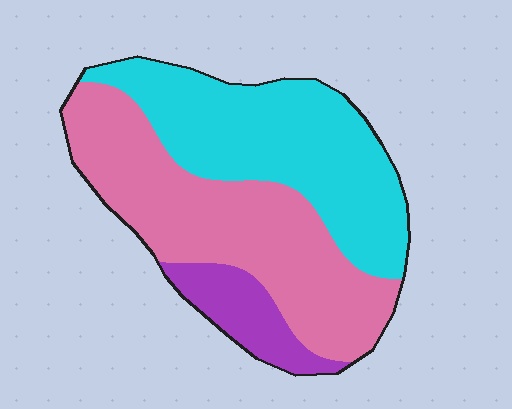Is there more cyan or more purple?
Cyan.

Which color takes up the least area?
Purple, at roughly 10%.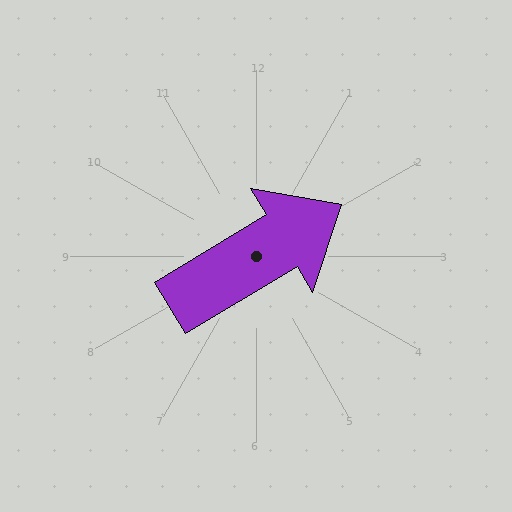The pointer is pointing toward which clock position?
Roughly 2 o'clock.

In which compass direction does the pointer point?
Northeast.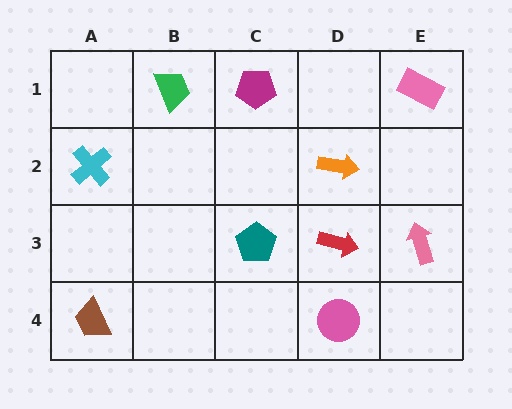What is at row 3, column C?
A teal pentagon.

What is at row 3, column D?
A red arrow.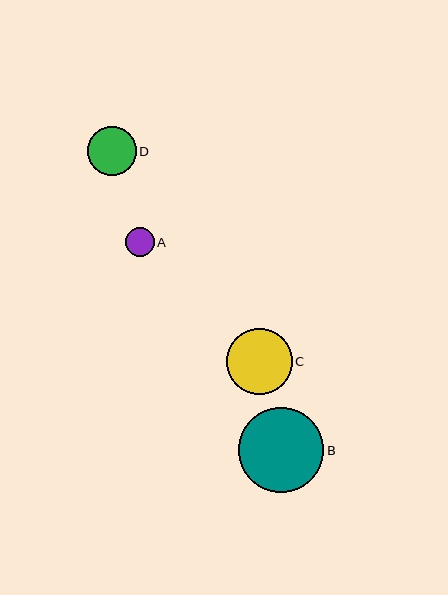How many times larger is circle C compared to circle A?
Circle C is approximately 2.3 times the size of circle A.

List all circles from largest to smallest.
From largest to smallest: B, C, D, A.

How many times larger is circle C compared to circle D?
Circle C is approximately 1.3 times the size of circle D.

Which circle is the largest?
Circle B is the largest with a size of approximately 86 pixels.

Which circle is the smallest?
Circle A is the smallest with a size of approximately 29 pixels.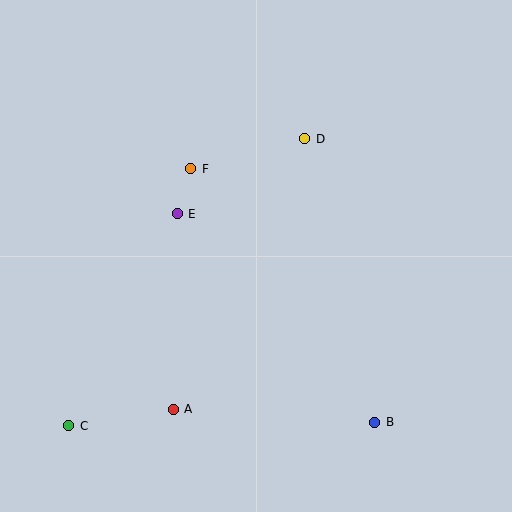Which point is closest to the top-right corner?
Point D is closest to the top-right corner.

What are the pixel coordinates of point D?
Point D is at (305, 139).